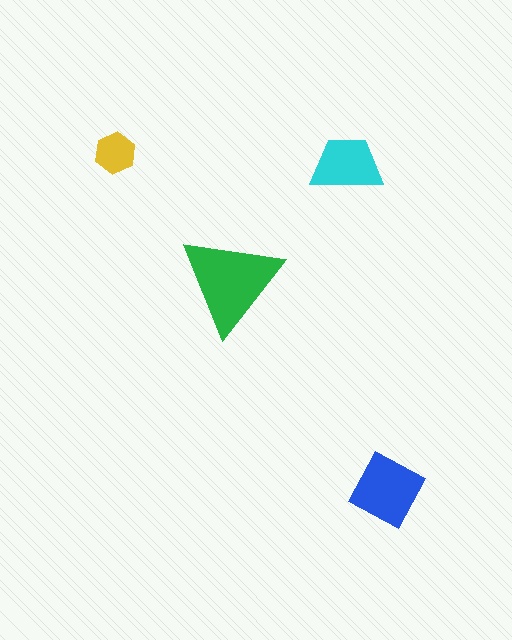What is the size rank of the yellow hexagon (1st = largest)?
4th.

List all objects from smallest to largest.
The yellow hexagon, the cyan trapezoid, the blue diamond, the green triangle.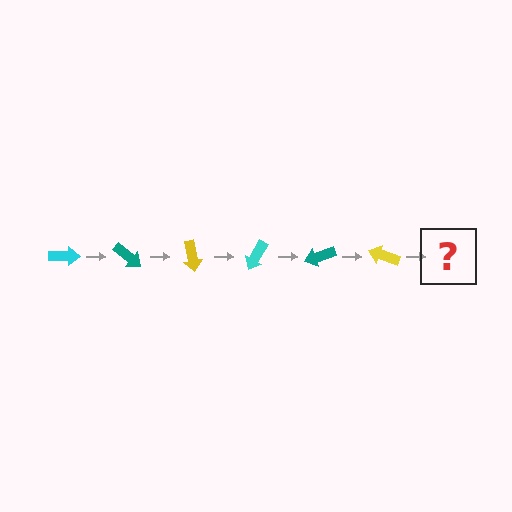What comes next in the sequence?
The next element should be a cyan arrow, rotated 240 degrees from the start.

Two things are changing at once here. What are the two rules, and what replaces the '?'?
The two rules are that it rotates 40 degrees each step and the color cycles through cyan, teal, and yellow. The '?' should be a cyan arrow, rotated 240 degrees from the start.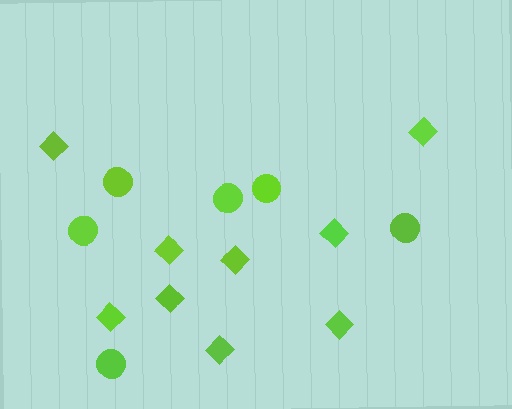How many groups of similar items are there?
There are 2 groups: one group of circles (6) and one group of diamonds (9).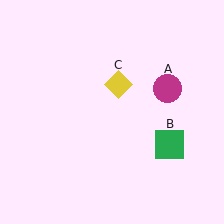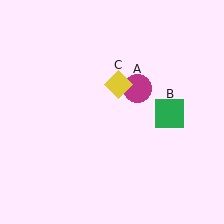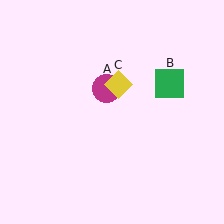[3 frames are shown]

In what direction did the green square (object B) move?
The green square (object B) moved up.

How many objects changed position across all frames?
2 objects changed position: magenta circle (object A), green square (object B).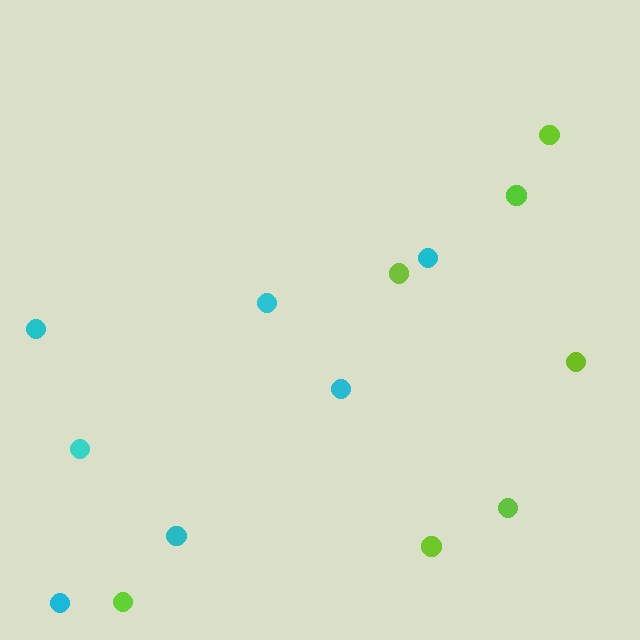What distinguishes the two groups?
There are 2 groups: one group of lime circles (7) and one group of cyan circles (7).